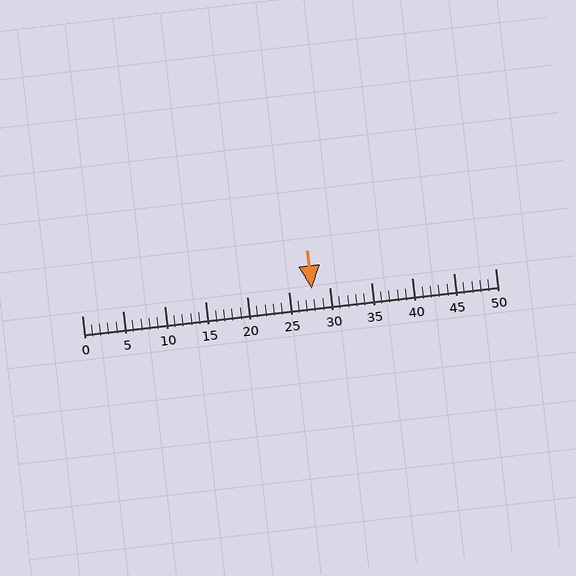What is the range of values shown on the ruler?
The ruler shows values from 0 to 50.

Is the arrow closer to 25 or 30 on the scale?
The arrow is closer to 30.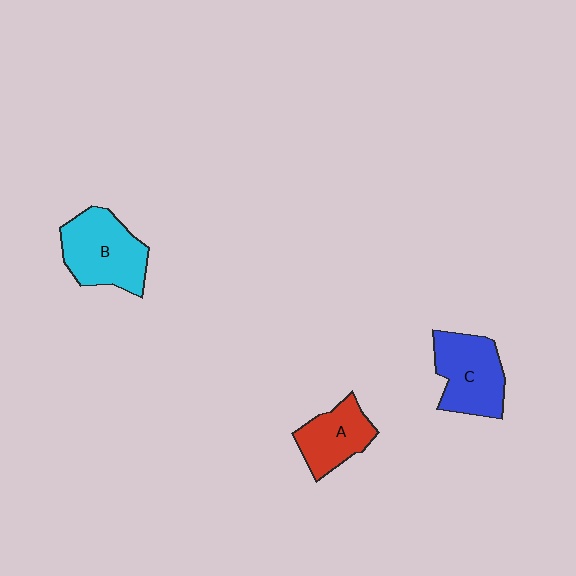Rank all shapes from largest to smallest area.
From largest to smallest: B (cyan), C (blue), A (red).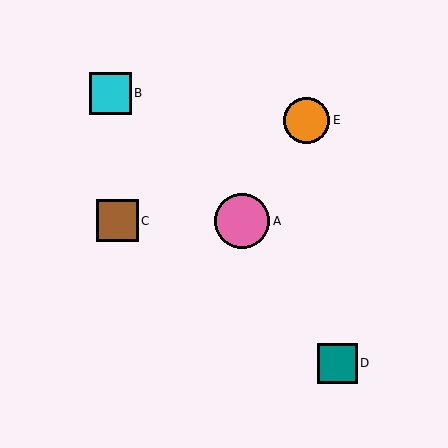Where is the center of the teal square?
The center of the teal square is at (337, 363).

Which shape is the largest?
The pink circle (labeled A) is the largest.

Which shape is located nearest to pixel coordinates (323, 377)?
The teal square (labeled D) at (337, 363) is nearest to that location.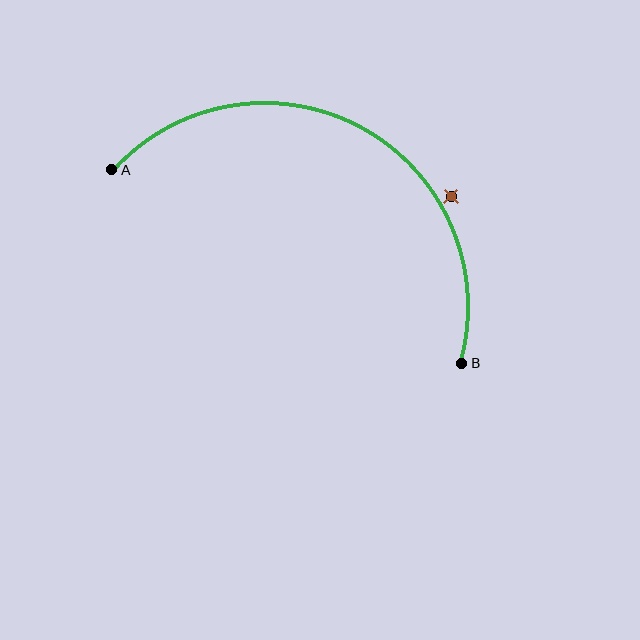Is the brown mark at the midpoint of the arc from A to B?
No — the brown mark does not lie on the arc at all. It sits slightly outside the curve.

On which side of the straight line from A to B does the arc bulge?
The arc bulges above the straight line connecting A and B.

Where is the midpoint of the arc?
The arc midpoint is the point on the curve farthest from the straight line joining A and B. It sits above that line.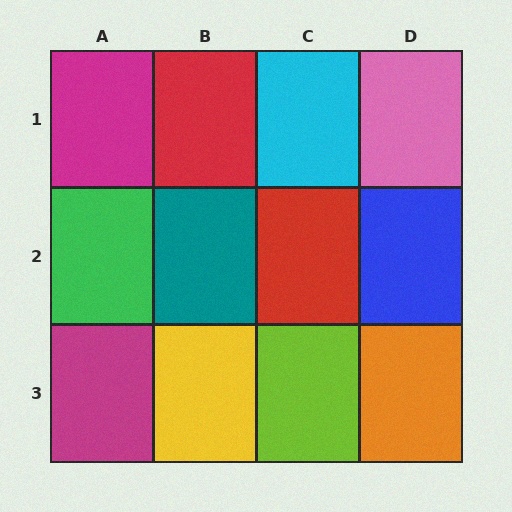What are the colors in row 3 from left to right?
Magenta, yellow, lime, orange.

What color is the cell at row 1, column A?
Magenta.